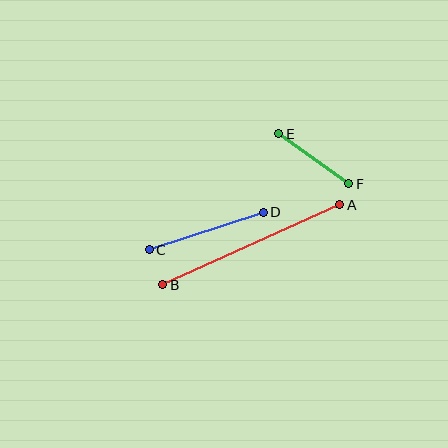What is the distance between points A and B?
The distance is approximately 194 pixels.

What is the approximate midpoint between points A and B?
The midpoint is at approximately (251, 245) pixels.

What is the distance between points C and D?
The distance is approximately 120 pixels.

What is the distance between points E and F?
The distance is approximately 86 pixels.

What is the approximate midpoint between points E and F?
The midpoint is at approximately (314, 159) pixels.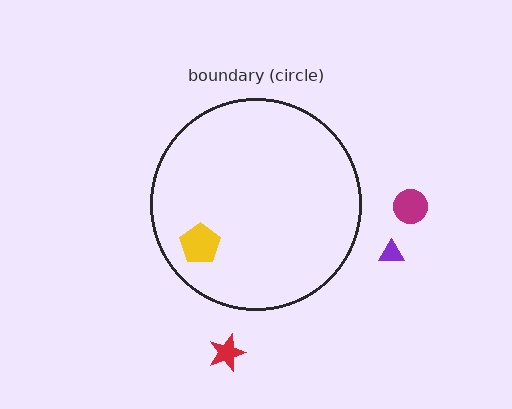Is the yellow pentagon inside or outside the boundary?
Inside.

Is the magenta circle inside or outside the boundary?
Outside.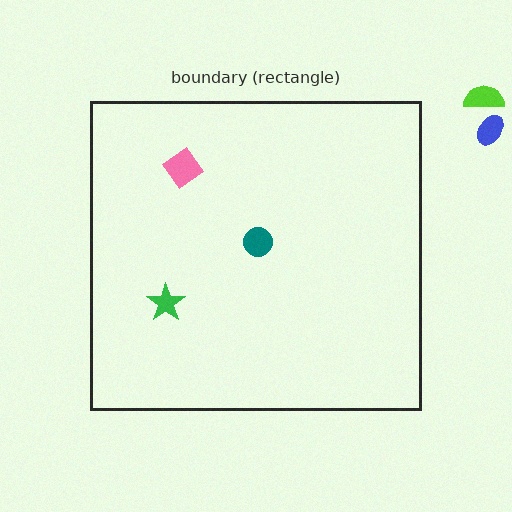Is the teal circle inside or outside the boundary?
Inside.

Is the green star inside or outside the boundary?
Inside.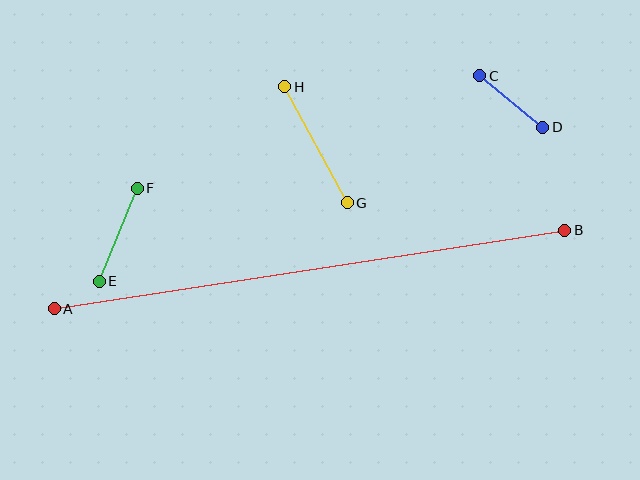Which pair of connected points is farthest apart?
Points A and B are farthest apart.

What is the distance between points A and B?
The distance is approximately 516 pixels.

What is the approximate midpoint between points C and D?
The midpoint is at approximately (511, 101) pixels.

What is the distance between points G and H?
The distance is approximately 131 pixels.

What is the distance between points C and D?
The distance is approximately 81 pixels.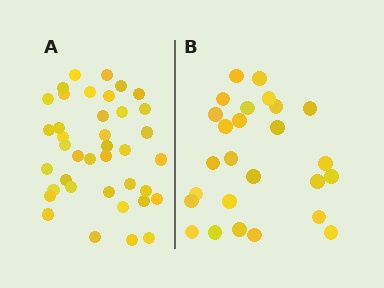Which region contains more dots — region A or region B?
Region A (the left region) has more dots.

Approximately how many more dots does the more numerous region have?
Region A has approximately 15 more dots than region B.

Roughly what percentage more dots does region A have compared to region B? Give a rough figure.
About 50% more.